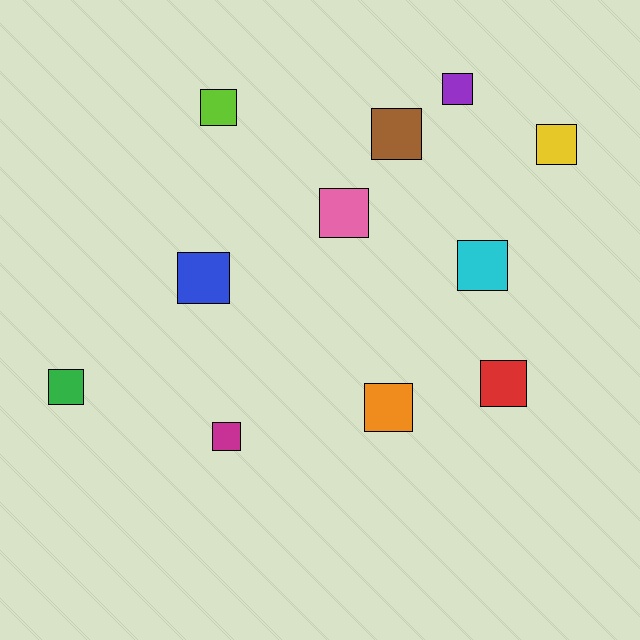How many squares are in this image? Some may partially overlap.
There are 11 squares.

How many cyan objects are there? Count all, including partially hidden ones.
There is 1 cyan object.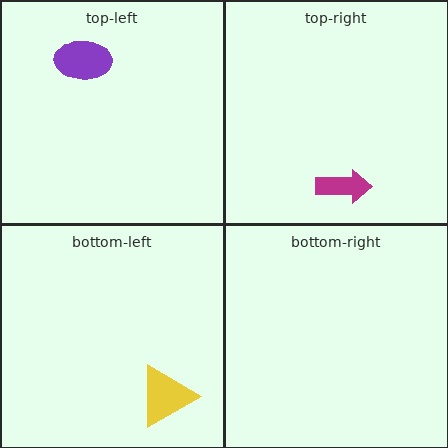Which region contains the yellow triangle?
The bottom-left region.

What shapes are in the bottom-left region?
The yellow triangle.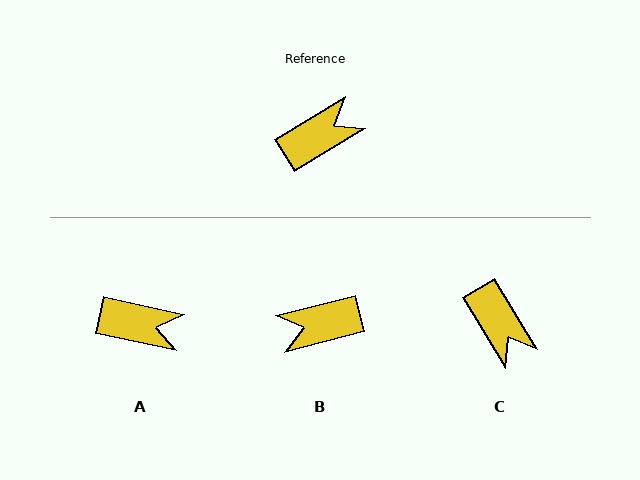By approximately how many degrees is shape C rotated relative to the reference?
Approximately 90 degrees clockwise.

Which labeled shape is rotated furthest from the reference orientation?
B, about 163 degrees away.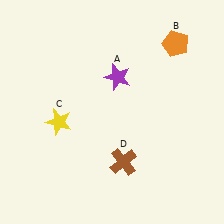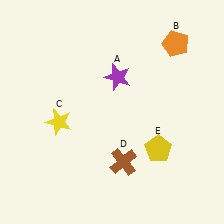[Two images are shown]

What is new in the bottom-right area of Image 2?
A yellow pentagon (E) was added in the bottom-right area of Image 2.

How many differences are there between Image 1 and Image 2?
There is 1 difference between the two images.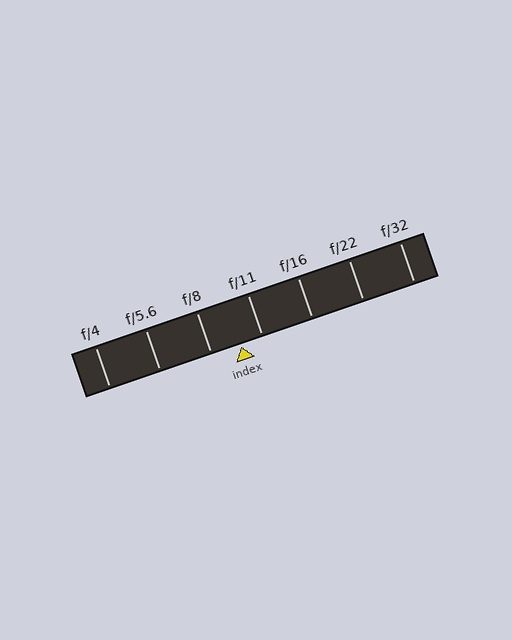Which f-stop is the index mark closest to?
The index mark is closest to f/11.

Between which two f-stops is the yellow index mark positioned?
The index mark is between f/8 and f/11.